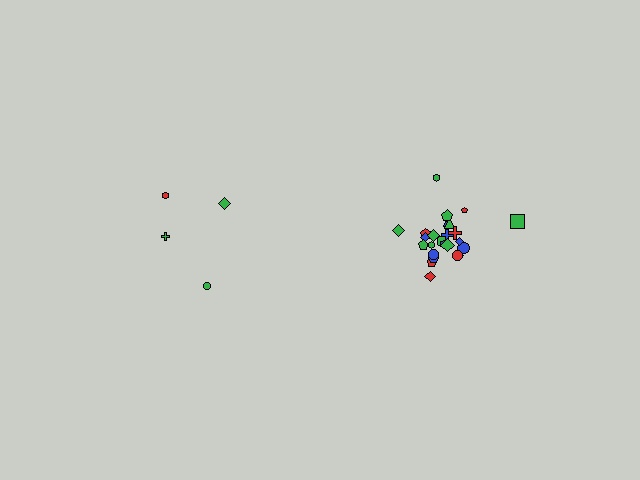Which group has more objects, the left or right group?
The right group.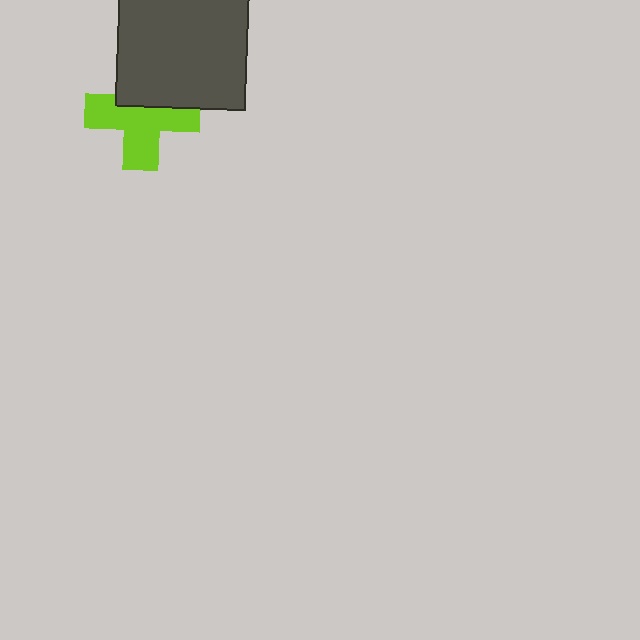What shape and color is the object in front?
The object in front is a dark gray rectangle.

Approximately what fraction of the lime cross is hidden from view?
Roughly 35% of the lime cross is hidden behind the dark gray rectangle.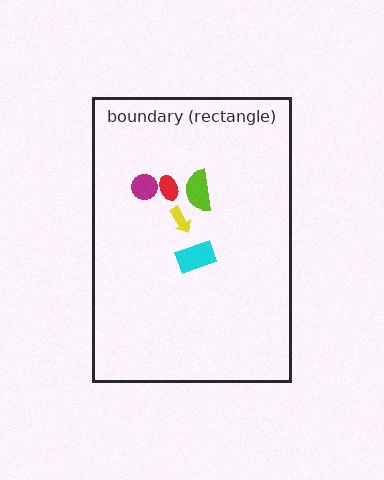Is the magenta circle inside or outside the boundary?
Inside.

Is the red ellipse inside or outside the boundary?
Inside.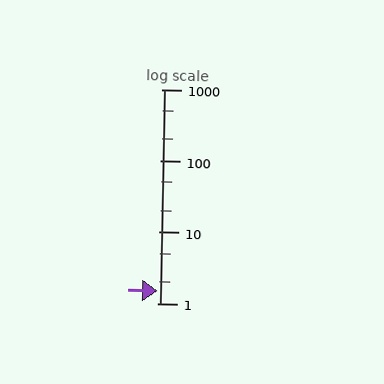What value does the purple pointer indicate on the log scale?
The pointer indicates approximately 1.5.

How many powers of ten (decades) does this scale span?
The scale spans 3 decades, from 1 to 1000.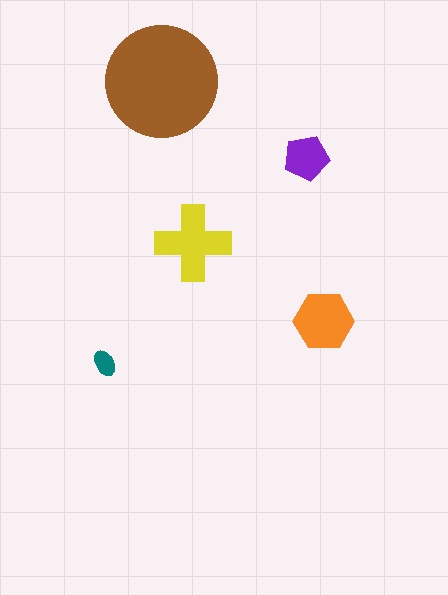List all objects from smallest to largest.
The teal ellipse, the purple pentagon, the orange hexagon, the yellow cross, the brown circle.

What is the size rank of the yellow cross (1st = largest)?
2nd.